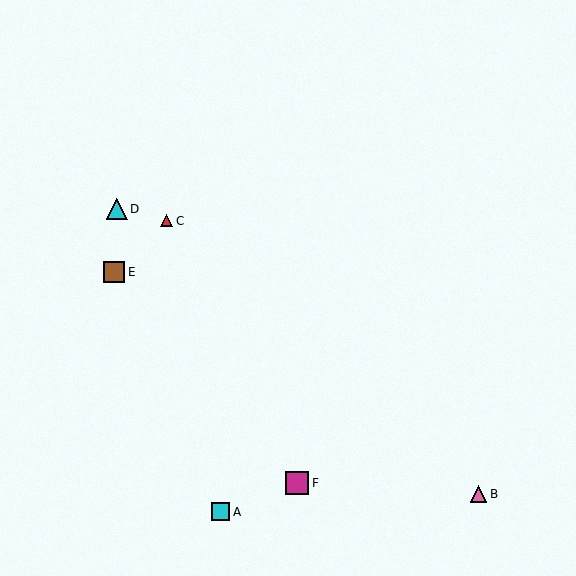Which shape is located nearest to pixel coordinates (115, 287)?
The brown square (labeled E) at (114, 272) is nearest to that location.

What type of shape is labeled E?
Shape E is a brown square.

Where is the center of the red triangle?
The center of the red triangle is at (167, 221).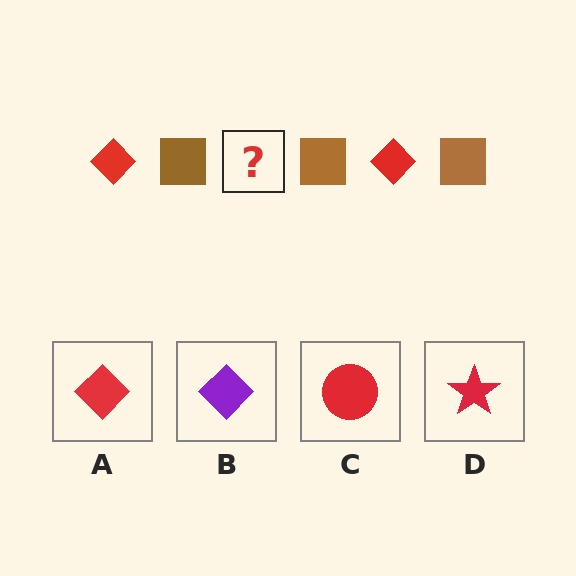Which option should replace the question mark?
Option A.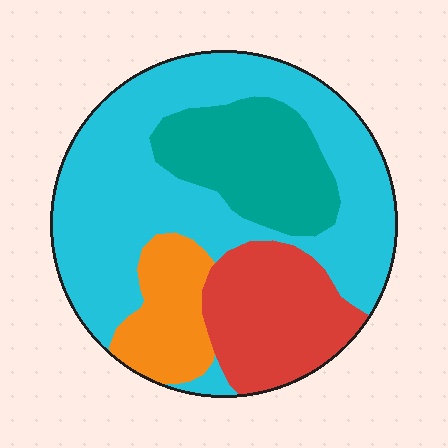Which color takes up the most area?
Cyan, at roughly 50%.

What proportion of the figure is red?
Red takes up less than a quarter of the figure.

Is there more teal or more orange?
Teal.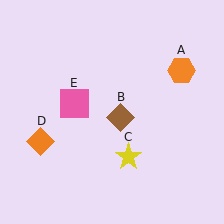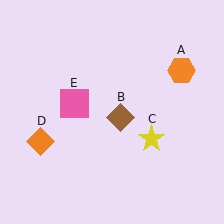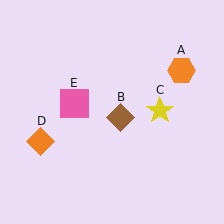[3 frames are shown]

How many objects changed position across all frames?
1 object changed position: yellow star (object C).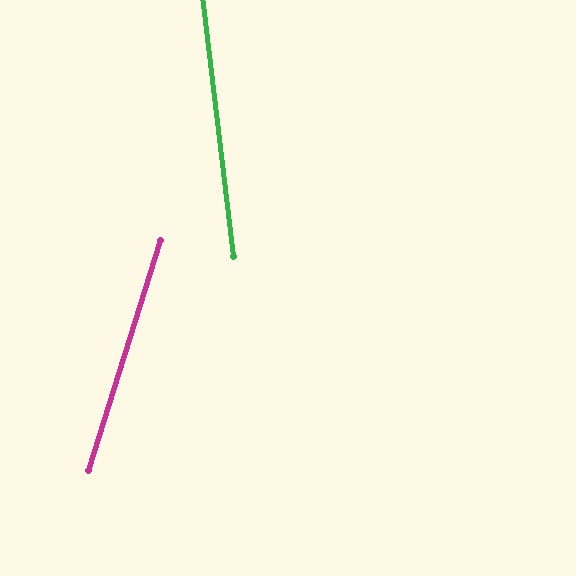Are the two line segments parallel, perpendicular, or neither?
Neither parallel nor perpendicular — they differ by about 24°.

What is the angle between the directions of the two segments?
Approximately 24 degrees.